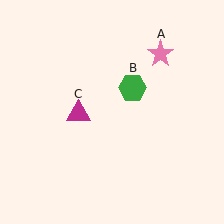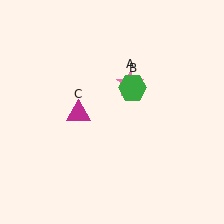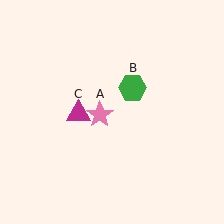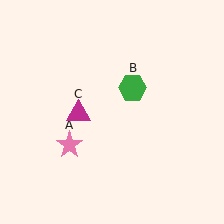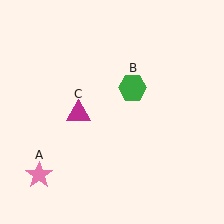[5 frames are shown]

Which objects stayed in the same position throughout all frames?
Green hexagon (object B) and magenta triangle (object C) remained stationary.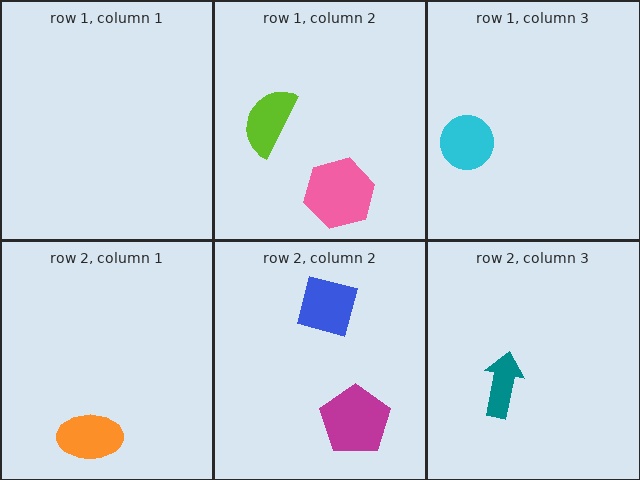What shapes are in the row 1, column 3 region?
The cyan circle.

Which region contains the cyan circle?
The row 1, column 3 region.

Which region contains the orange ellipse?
The row 2, column 1 region.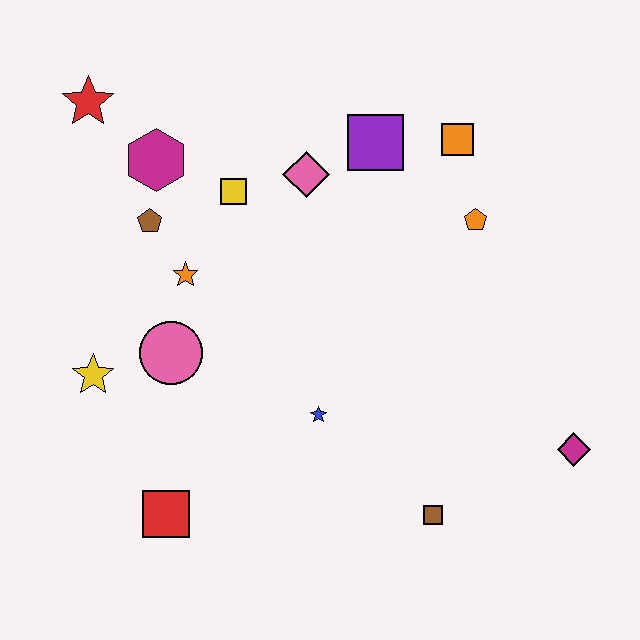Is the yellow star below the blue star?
No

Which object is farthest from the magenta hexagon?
The magenta diamond is farthest from the magenta hexagon.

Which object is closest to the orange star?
The brown pentagon is closest to the orange star.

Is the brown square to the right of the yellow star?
Yes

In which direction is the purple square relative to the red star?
The purple square is to the right of the red star.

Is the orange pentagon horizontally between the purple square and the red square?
No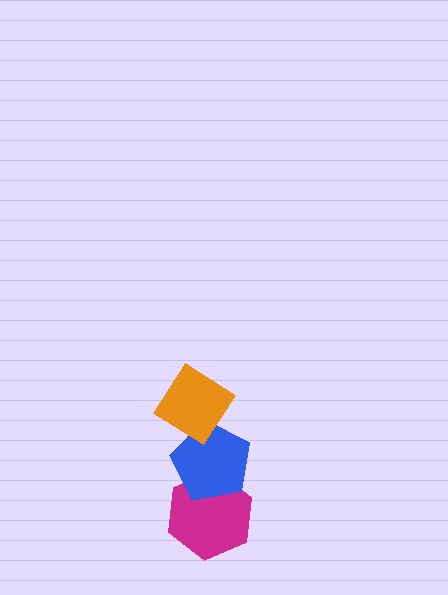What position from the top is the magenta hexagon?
The magenta hexagon is 3rd from the top.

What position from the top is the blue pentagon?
The blue pentagon is 2nd from the top.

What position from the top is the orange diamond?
The orange diamond is 1st from the top.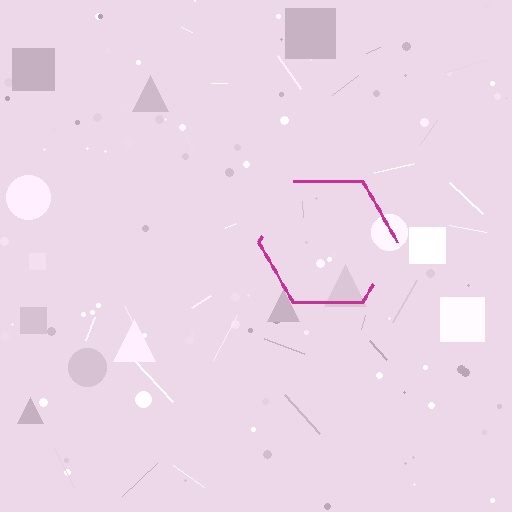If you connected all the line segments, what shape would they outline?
They would outline a hexagon.